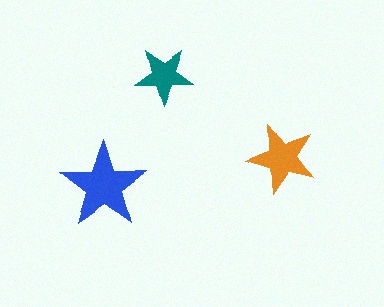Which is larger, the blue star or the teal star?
The blue one.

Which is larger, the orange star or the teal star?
The orange one.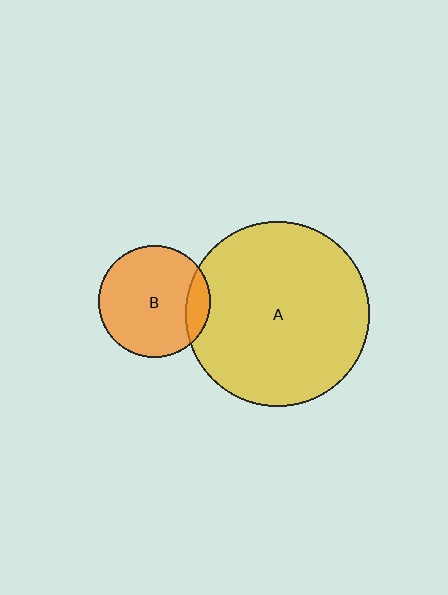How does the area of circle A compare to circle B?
Approximately 2.8 times.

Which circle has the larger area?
Circle A (yellow).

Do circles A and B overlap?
Yes.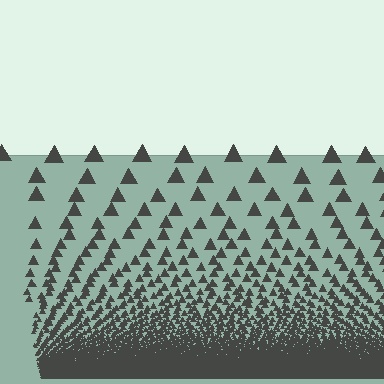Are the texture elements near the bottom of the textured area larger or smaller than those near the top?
Smaller. The gradient is inverted — elements near the bottom are smaller and denser.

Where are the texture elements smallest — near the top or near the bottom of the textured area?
Near the bottom.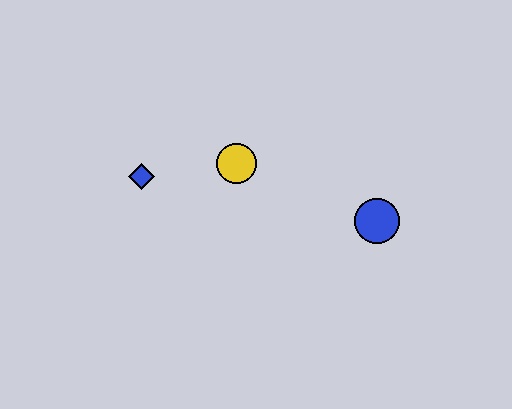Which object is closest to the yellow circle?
The blue diamond is closest to the yellow circle.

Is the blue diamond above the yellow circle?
No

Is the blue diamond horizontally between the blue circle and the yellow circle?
No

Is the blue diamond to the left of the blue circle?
Yes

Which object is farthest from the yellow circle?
The blue circle is farthest from the yellow circle.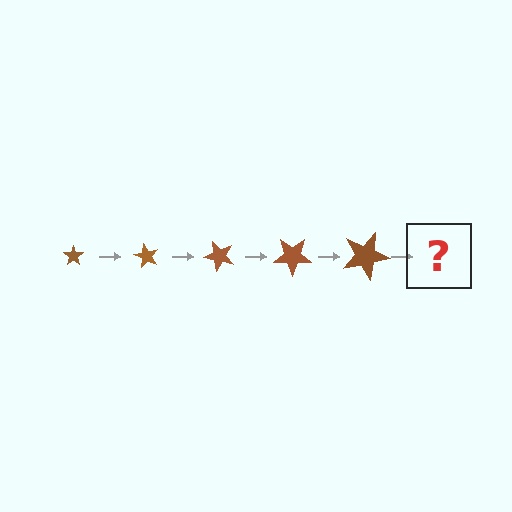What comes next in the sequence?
The next element should be a star, larger than the previous one and rotated 300 degrees from the start.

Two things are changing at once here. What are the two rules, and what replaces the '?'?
The two rules are that the star grows larger each step and it rotates 60 degrees each step. The '?' should be a star, larger than the previous one and rotated 300 degrees from the start.